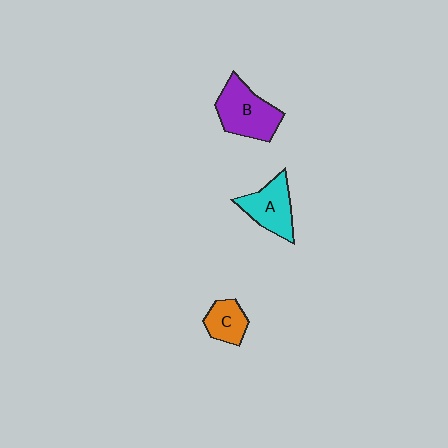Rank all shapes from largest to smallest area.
From largest to smallest: B (purple), A (cyan), C (orange).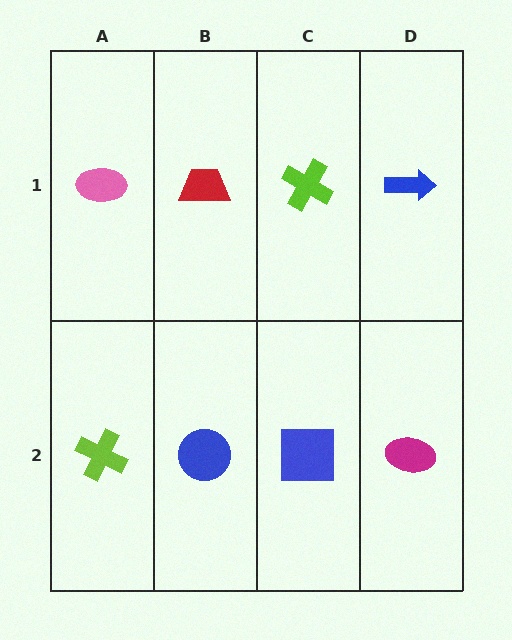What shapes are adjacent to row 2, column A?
A pink ellipse (row 1, column A), a blue circle (row 2, column B).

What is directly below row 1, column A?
A lime cross.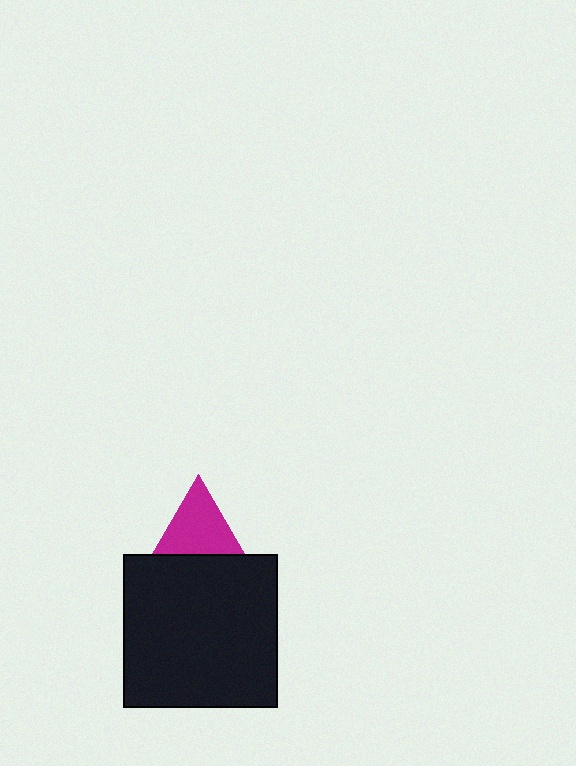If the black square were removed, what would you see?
You would see the complete magenta triangle.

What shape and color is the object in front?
The object in front is a black square.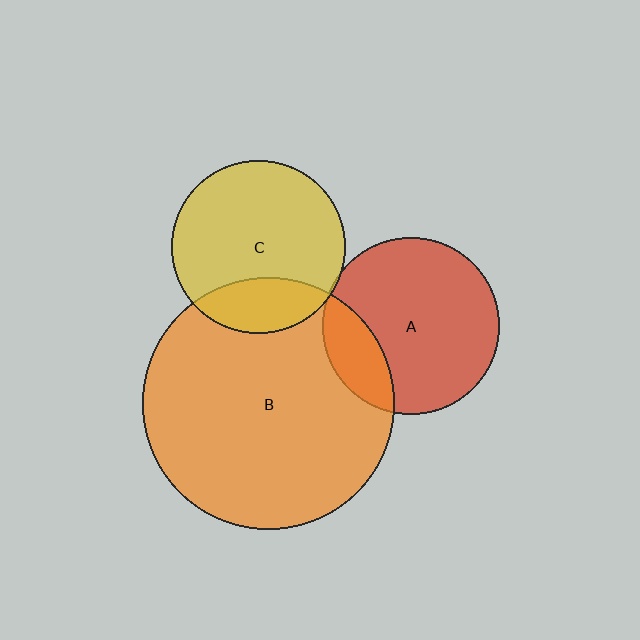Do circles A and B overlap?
Yes.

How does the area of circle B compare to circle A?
Approximately 2.0 times.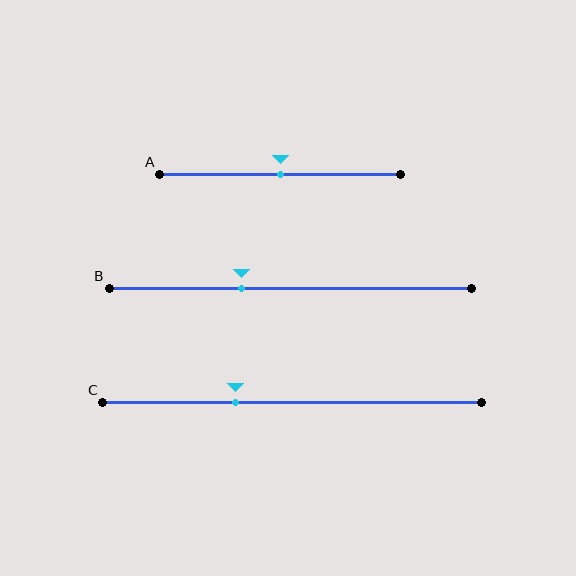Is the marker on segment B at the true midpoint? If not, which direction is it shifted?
No, the marker on segment B is shifted to the left by about 14% of the segment length.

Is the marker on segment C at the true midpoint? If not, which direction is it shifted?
No, the marker on segment C is shifted to the left by about 15% of the segment length.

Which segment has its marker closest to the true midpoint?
Segment A has its marker closest to the true midpoint.